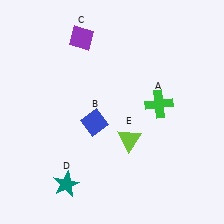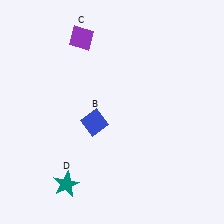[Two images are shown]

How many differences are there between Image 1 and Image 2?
There are 2 differences between the two images.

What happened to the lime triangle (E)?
The lime triangle (E) was removed in Image 2. It was in the bottom-right area of Image 1.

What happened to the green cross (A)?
The green cross (A) was removed in Image 2. It was in the top-right area of Image 1.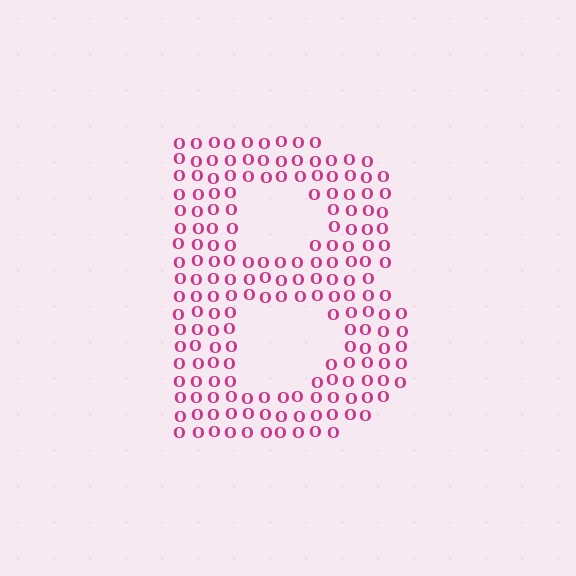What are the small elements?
The small elements are letter O's.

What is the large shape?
The large shape is the letter B.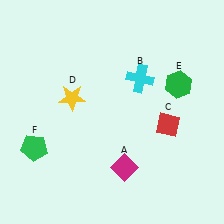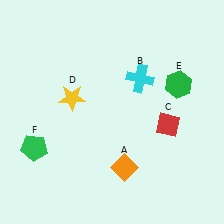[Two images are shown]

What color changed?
The diamond (A) changed from magenta in Image 1 to orange in Image 2.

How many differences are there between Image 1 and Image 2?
There is 1 difference between the two images.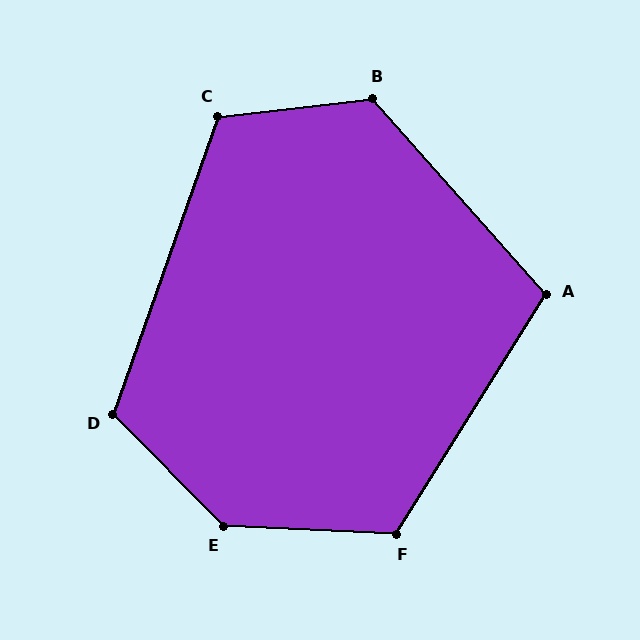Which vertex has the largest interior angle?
E, at approximately 138 degrees.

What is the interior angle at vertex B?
Approximately 125 degrees (obtuse).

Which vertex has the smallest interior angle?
A, at approximately 106 degrees.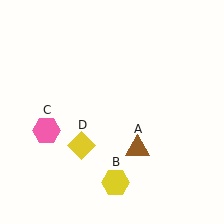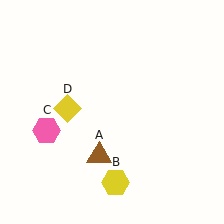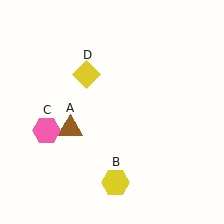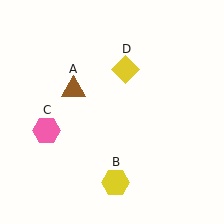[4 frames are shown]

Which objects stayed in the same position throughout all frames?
Yellow hexagon (object B) and pink hexagon (object C) remained stationary.